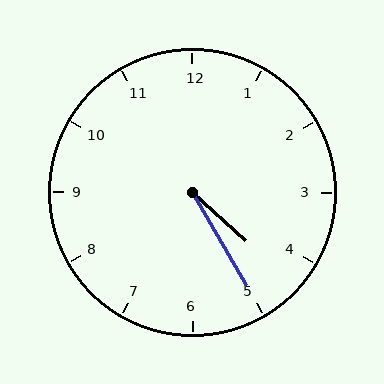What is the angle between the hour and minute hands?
Approximately 18 degrees.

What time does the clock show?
4:25.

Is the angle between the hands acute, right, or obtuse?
It is acute.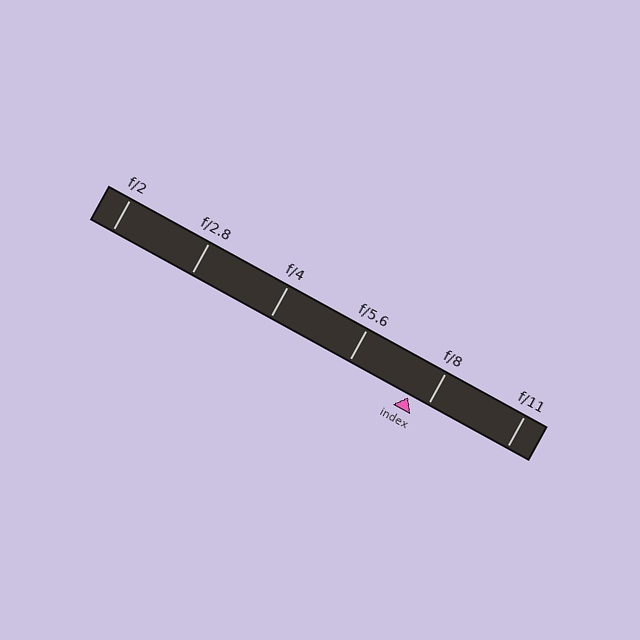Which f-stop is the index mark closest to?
The index mark is closest to f/8.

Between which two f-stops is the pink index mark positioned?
The index mark is between f/5.6 and f/8.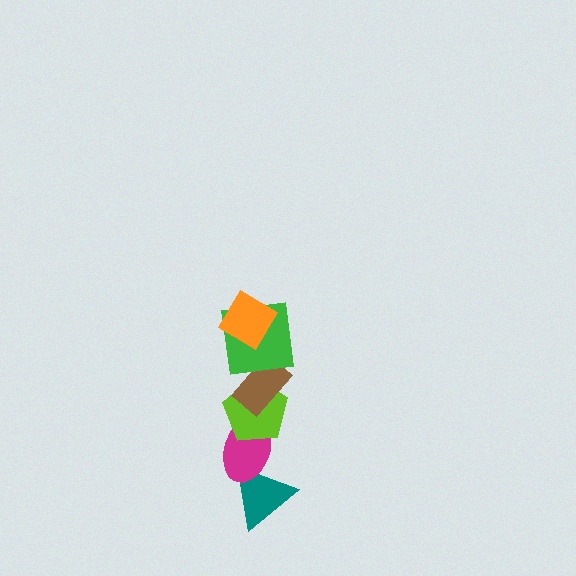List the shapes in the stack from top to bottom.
From top to bottom: the orange diamond, the green square, the brown rectangle, the lime pentagon, the magenta ellipse, the teal triangle.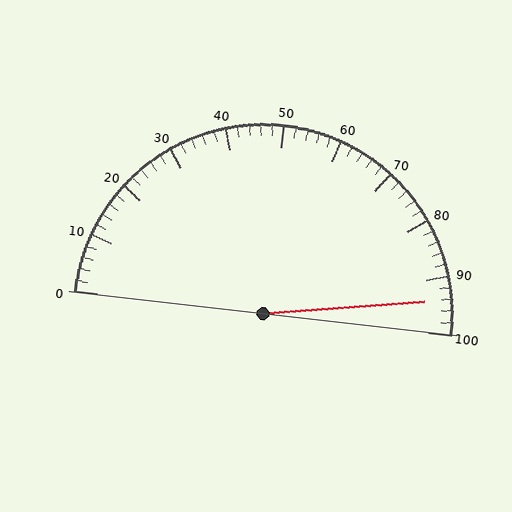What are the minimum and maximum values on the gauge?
The gauge ranges from 0 to 100.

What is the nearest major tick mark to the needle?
The nearest major tick mark is 90.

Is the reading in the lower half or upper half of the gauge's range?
The reading is in the upper half of the range (0 to 100).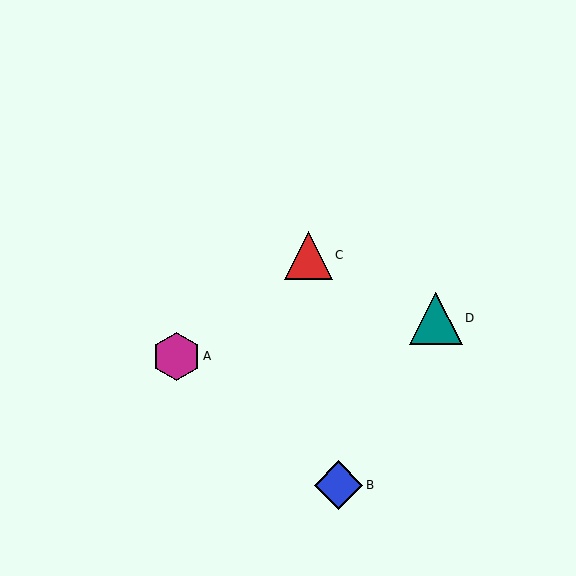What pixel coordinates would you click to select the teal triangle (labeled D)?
Click at (436, 318) to select the teal triangle D.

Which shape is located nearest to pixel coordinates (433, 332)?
The teal triangle (labeled D) at (436, 318) is nearest to that location.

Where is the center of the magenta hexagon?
The center of the magenta hexagon is at (176, 356).